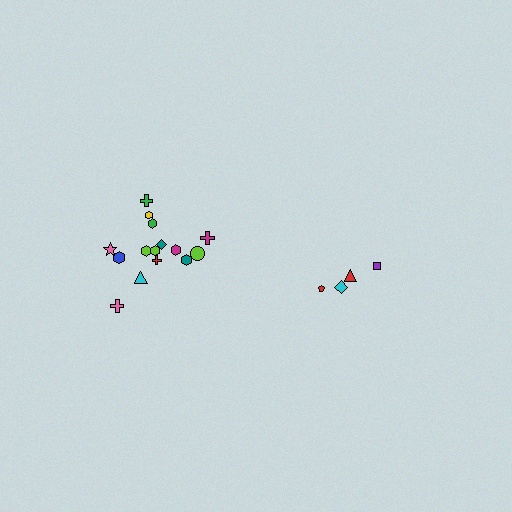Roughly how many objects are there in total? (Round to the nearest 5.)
Roughly 20 objects in total.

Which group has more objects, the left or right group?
The left group.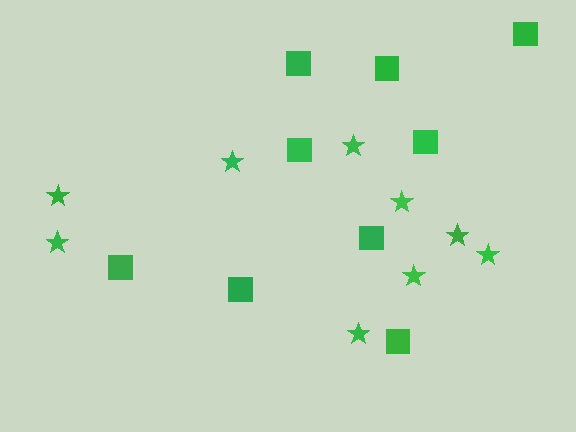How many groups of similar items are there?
There are 2 groups: one group of squares (9) and one group of stars (9).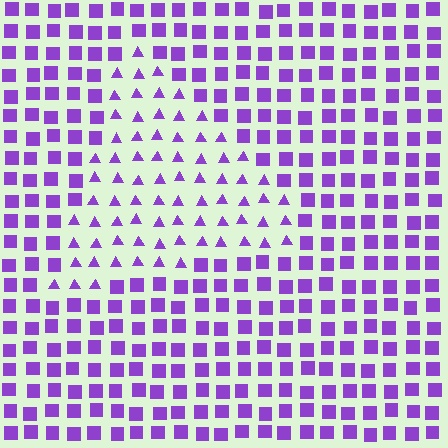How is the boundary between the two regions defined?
The boundary is defined by a change in element shape: triangles inside vs. squares outside. All elements share the same color and spacing.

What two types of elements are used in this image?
The image uses triangles inside the triangle region and squares outside it.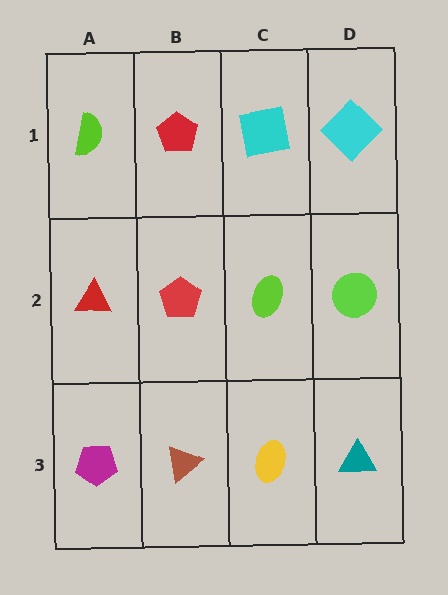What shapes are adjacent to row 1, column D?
A lime circle (row 2, column D), a cyan square (row 1, column C).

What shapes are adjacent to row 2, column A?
A lime semicircle (row 1, column A), a magenta pentagon (row 3, column A), a red pentagon (row 2, column B).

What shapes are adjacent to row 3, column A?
A red triangle (row 2, column A), a brown triangle (row 3, column B).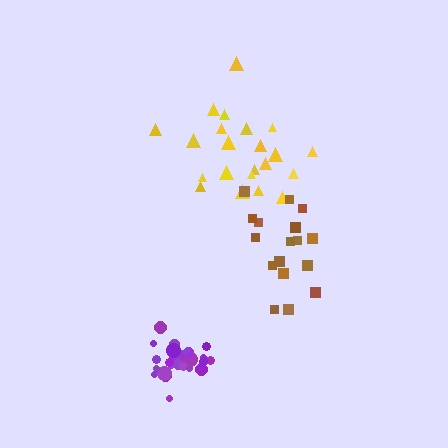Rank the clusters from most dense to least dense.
purple, brown, yellow.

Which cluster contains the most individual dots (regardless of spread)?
Purple (27).